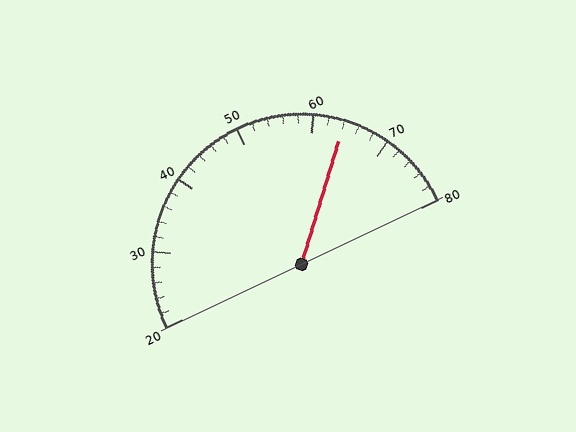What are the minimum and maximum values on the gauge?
The gauge ranges from 20 to 80.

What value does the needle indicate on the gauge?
The needle indicates approximately 64.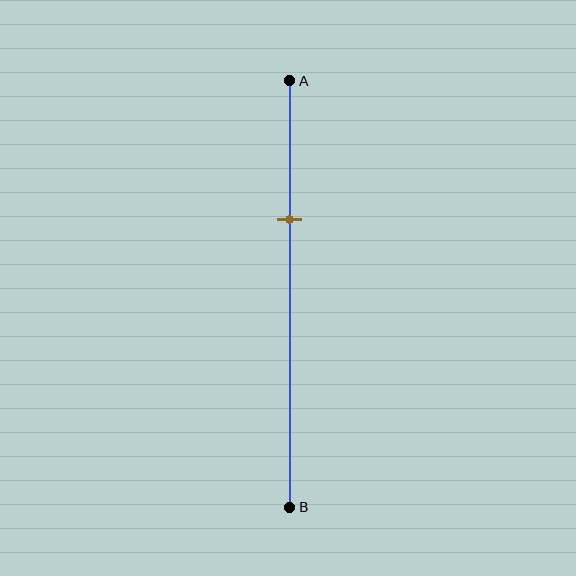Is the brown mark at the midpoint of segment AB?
No, the mark is at about 35% from A, not at the 50% midpoint.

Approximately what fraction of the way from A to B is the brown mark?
The brown mark is approximately 35% of the way from A to B.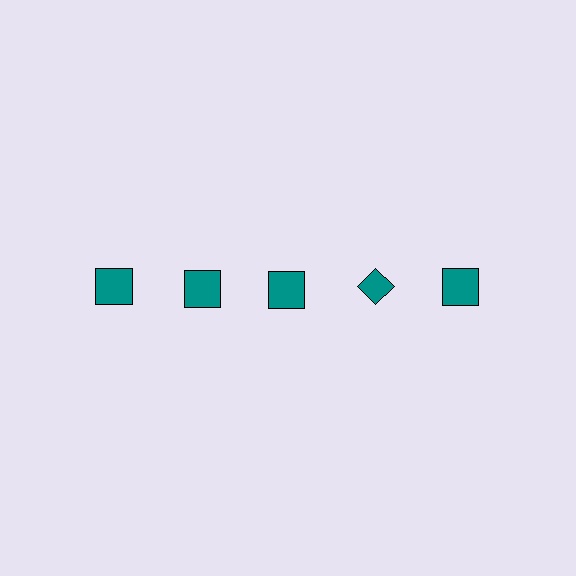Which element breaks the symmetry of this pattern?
The teal diamond in the top row, second from right column breaks the symmetry. All other shapes are teal squares.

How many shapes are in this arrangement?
There are 5 shapes arranged in a grid pattern.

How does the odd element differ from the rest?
It has a different shape: diamond instead of square.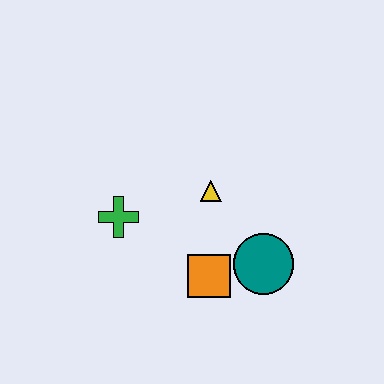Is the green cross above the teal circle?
Yes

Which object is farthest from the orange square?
The green cross is farthest from the orange square.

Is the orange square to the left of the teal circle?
Yes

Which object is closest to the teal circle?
The orange square is closest to the teal circle.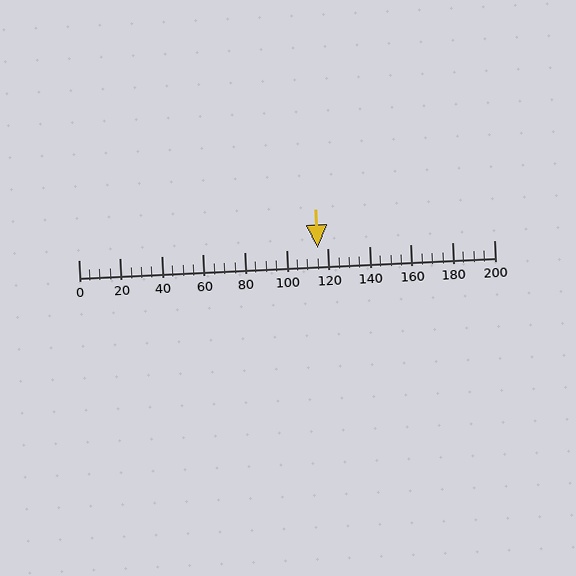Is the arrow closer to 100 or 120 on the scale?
The arrow is closer to 120.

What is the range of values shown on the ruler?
The ruler shows values from 0 to 200.